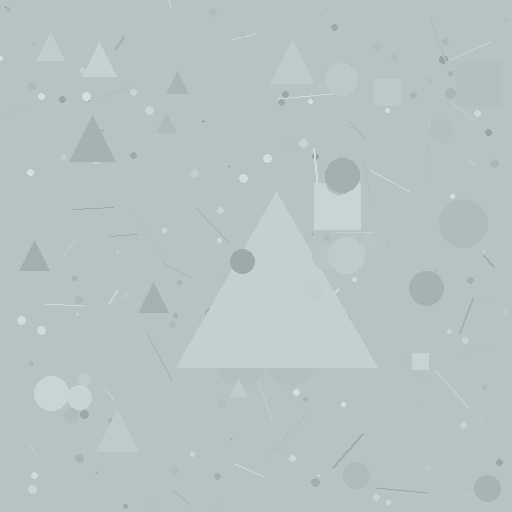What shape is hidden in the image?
A triangle is hidden in the image.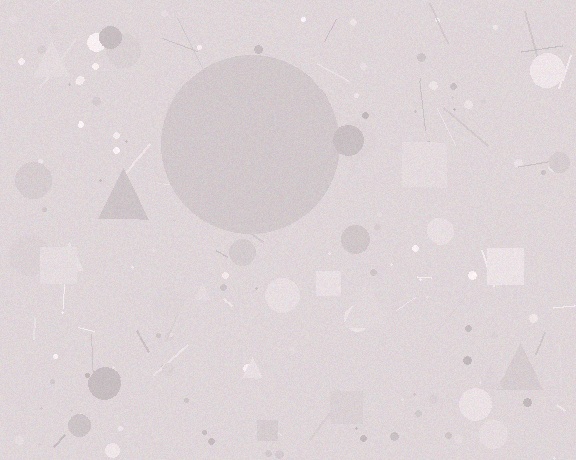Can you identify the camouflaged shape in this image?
The camouflaged shape is a circle.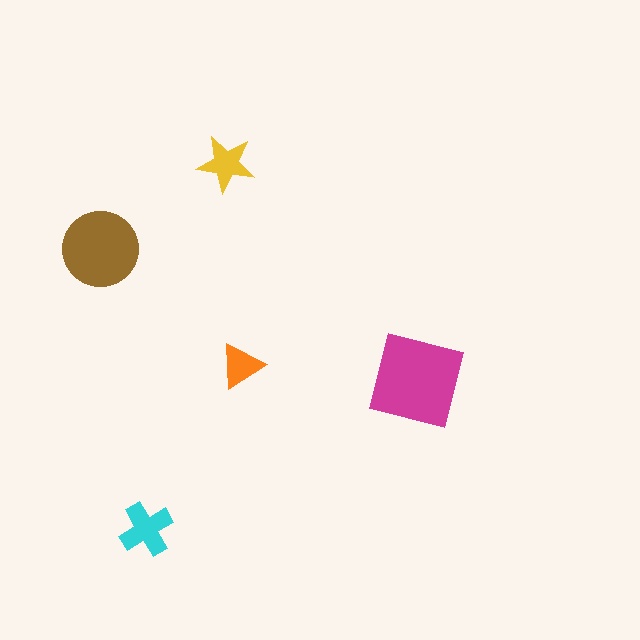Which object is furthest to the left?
The brown circle is leftmost.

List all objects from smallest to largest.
The orange triangle, the yellow star, the cyan cross, the brown circle, the magenta square.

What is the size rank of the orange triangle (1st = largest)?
5th.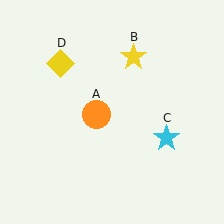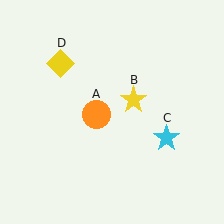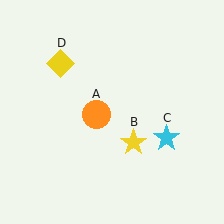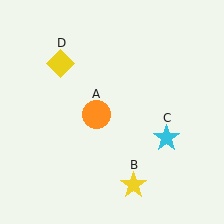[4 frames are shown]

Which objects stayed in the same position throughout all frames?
Orange circle (object A) and cyan star (object C) and yellow diamond (object D) remained stationary.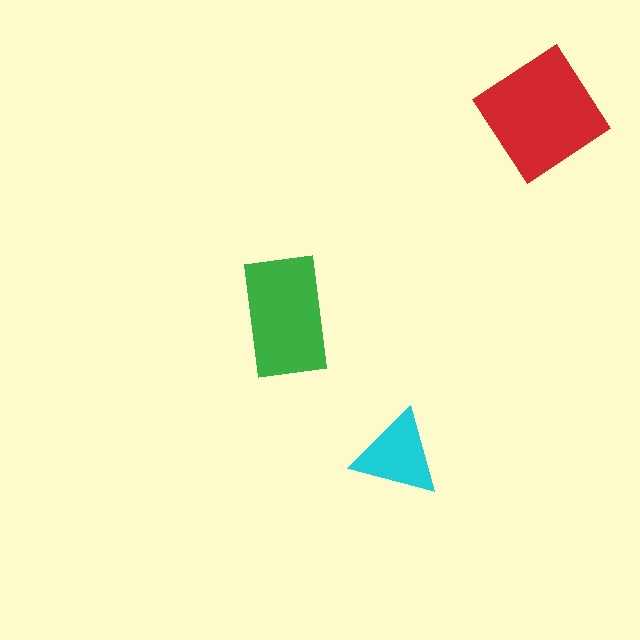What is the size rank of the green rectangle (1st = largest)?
2nd.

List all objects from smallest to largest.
The cyan triangle, the green rectangle, the red diamond.